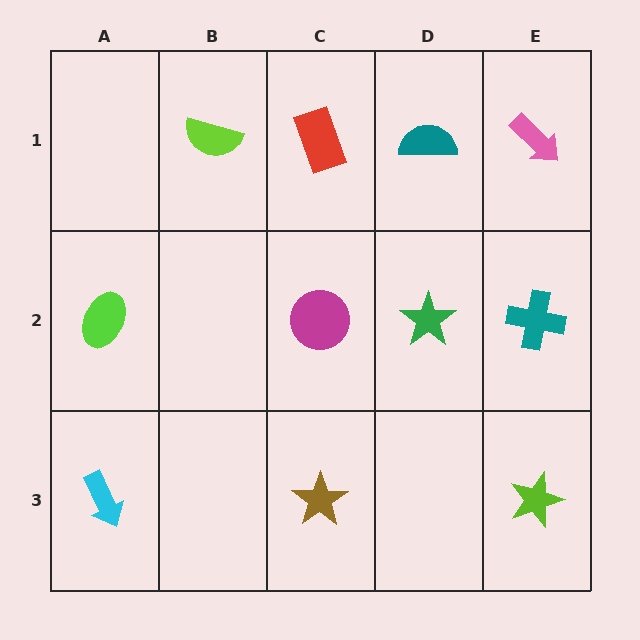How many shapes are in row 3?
3 shapes.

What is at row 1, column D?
A teal semicircle.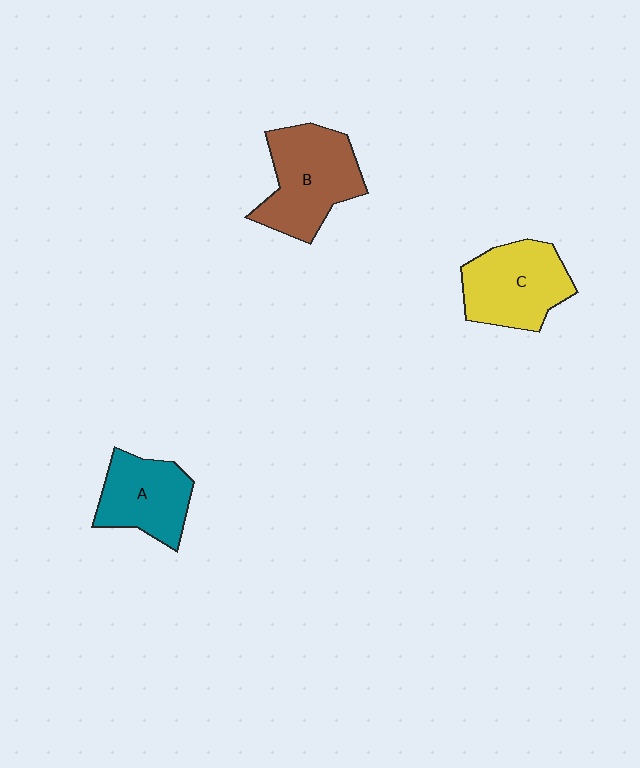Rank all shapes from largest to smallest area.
From largest to smallest: B (brown), C (yellow), A (teal).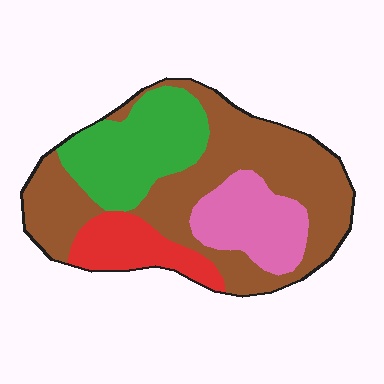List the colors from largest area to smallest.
From largest to smallest: brown, green, pink, red.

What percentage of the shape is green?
Green takes up about one quarter (1/4) of the shape.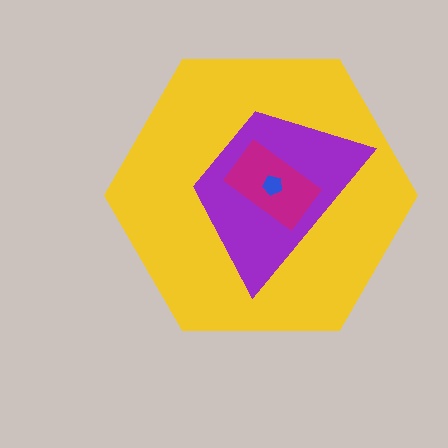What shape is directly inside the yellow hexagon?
The purple trapezoid.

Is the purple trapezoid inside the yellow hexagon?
Yes.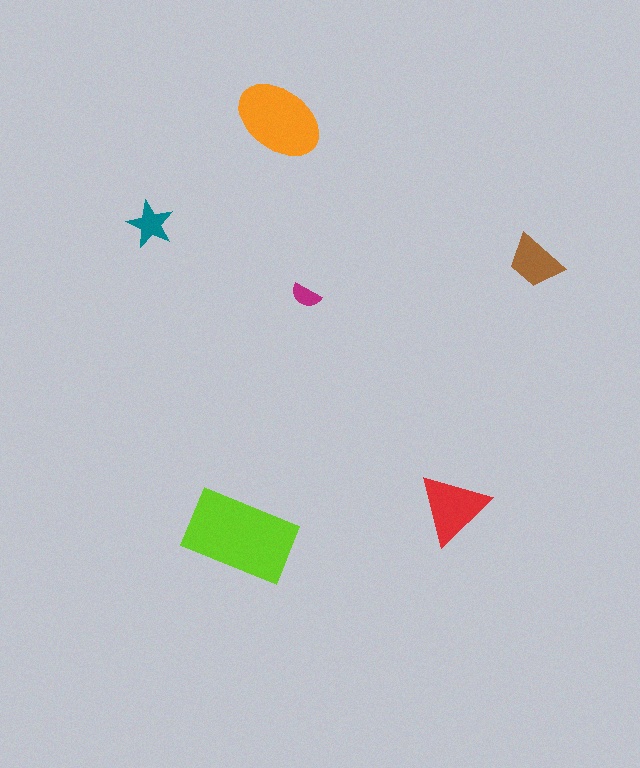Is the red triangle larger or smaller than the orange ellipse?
Smaller.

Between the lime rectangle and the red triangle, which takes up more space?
The lime rectangle.